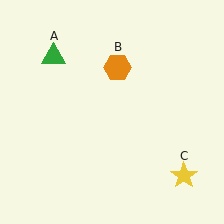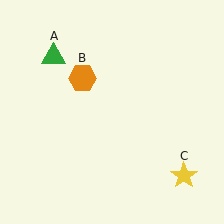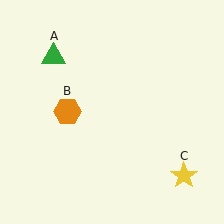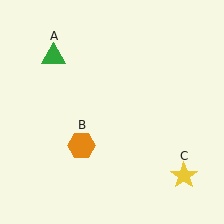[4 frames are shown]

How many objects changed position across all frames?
1 object changed position: orange hexagon (object B).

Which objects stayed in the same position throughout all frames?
Green triangle (object A) and yellow star (object C) remained stationary.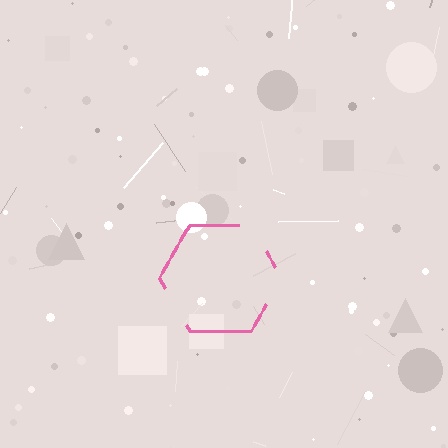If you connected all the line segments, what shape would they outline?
They would outline a hexagon.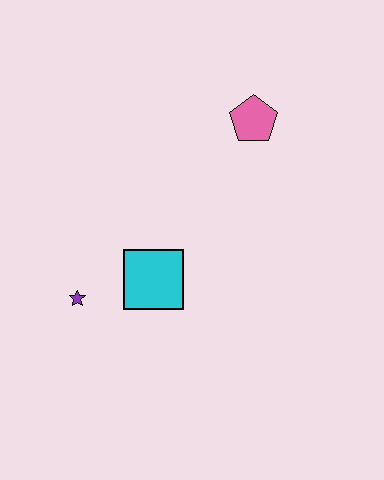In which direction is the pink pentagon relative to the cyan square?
The pink pentagon is above the cyan square.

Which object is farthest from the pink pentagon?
The purple star is farthest from the pink pentagon.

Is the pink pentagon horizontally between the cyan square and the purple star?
No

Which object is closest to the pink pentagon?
The cyan square is closest to the pink pentagon.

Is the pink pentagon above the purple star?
Yes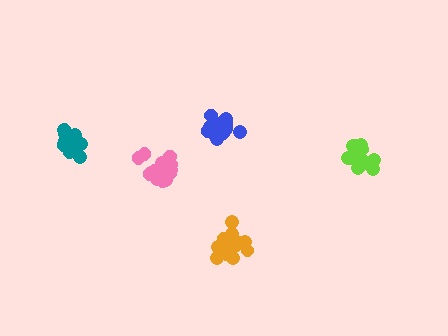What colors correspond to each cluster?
The clusters are colored: blue, orange, lime, teal, pink.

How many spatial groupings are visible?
There are 5 spatial groupings.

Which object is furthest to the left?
The teal cluster is leftmost.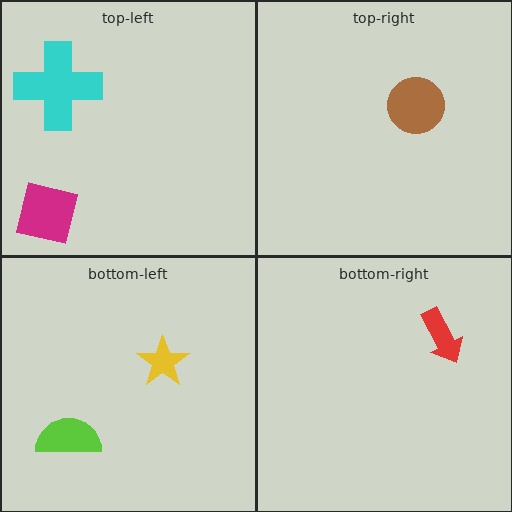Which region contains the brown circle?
The top-right region.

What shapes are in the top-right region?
The brown circle.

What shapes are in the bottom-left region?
The lime semicircle, the yellow star.